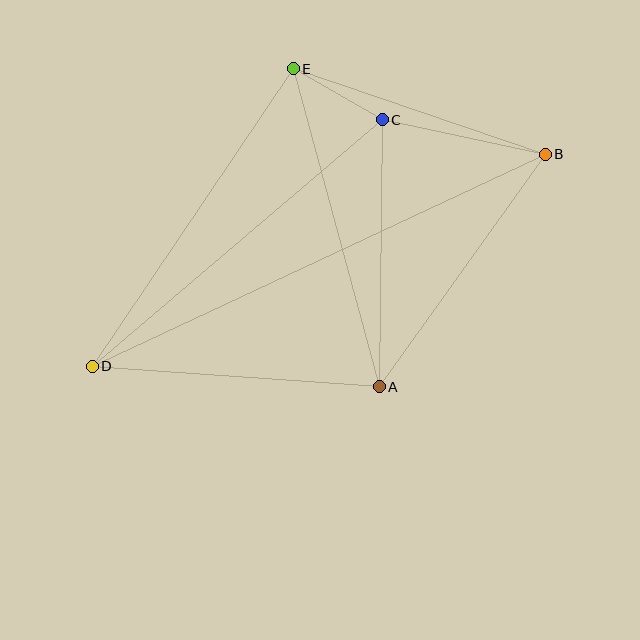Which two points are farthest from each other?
Points B and D are farthest from each other.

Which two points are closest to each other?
Points C and E are closest to each other.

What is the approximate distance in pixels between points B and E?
The distance between B and E is approximately 266 pixels.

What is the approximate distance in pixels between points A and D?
The distance between A and D is approximately 288 pixels.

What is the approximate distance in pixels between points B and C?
The distance between B and C is approximately 167 pixels.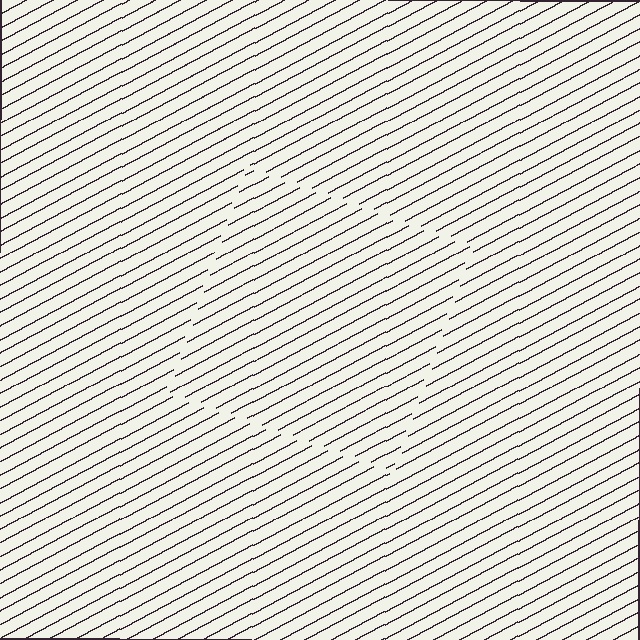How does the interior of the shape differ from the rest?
The interior of the shape contains the same grating, shifted by half a period — the contour is defined by the phase discontinuity where line-ends from the inner and outer gratings abut.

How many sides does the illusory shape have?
4 sides — the line-ends trace a square.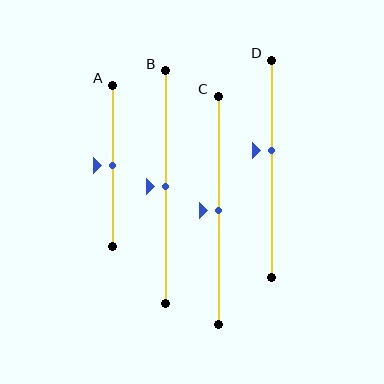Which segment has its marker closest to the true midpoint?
Segment A has its marker closest to the true midpoint.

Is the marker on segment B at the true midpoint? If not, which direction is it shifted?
Yes, the marker on segment B is at the true midpoint.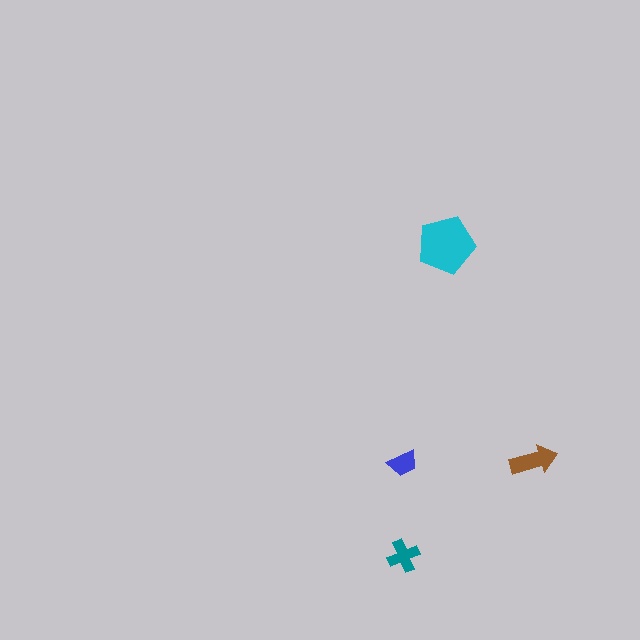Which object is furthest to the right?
The brown arrow is rightmost.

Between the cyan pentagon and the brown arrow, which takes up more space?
The cyan pentagon.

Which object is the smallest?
The blue trapezoid.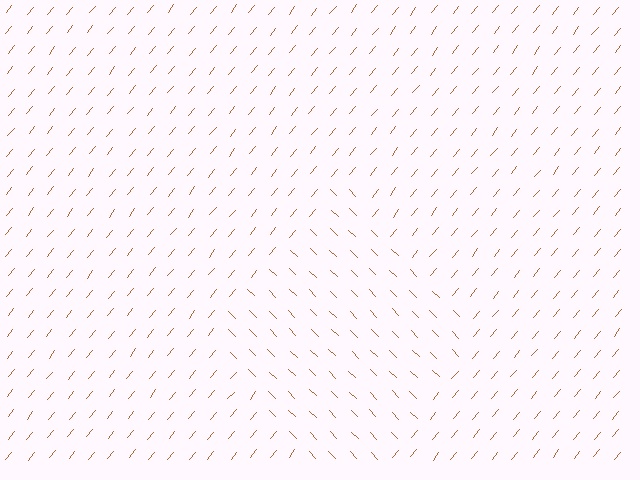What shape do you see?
I see a diamond.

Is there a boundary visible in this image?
Yes, there is a texture boundary formed by a change in line orientation.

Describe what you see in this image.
The image is filled with small brown line segments. A diamond region in the image has lines oriented differently from the surrounding lines, creating a visible texture boundary.